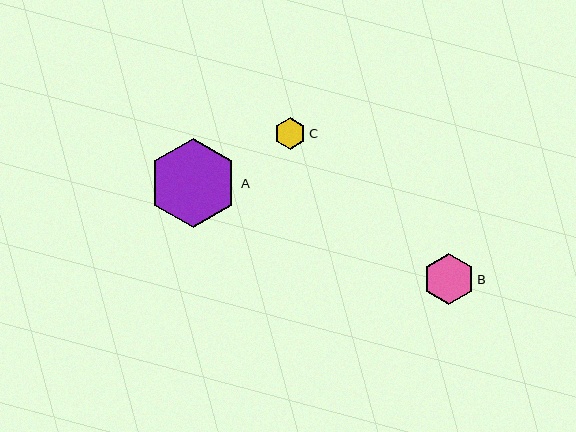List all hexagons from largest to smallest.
From largest to smallest: A, B, C.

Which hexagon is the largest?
Hexagon A is the largest with a size of approximately 89 pixels.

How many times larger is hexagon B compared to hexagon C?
Hexagon B is approximately 1.6 times the size of hexagon C.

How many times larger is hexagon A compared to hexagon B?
Hexagon A is approximately 1.7 times the size of hexagon B.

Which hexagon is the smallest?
Hexagon C is the smallest with a size of approximately 32 pixels.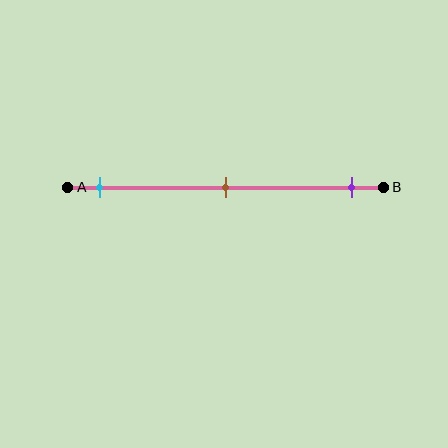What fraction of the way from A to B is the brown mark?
The brown mark is approximately 50% (0.5) of the way from A to B.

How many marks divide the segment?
There are 3 marks dividing the segment.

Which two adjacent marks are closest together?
The cyan and brown marks are the closest adjacent pair.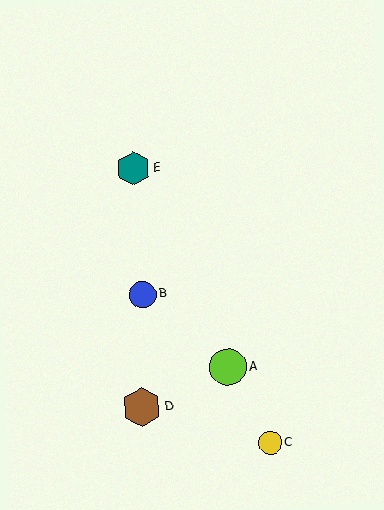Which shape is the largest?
The brown hexagon (labeled D) is the largest.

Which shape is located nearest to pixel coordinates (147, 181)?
The teal hexagon (labeled E) at (134, 169) is nearest to that location.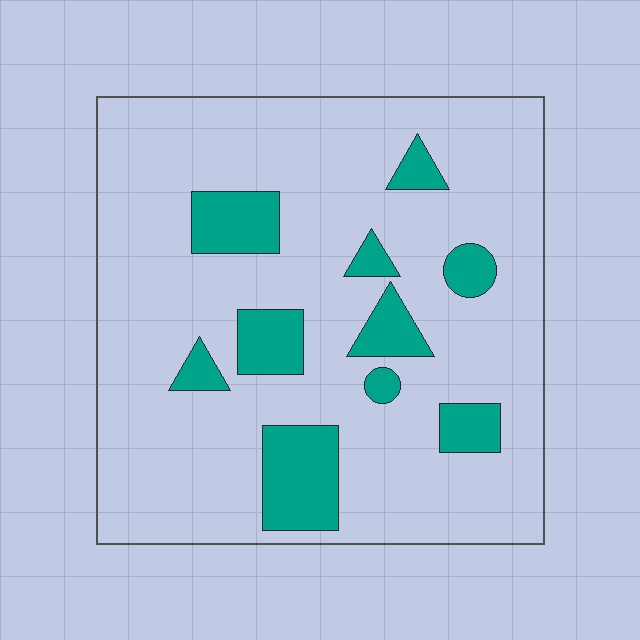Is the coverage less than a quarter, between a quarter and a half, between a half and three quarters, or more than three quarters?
Less than a quarter.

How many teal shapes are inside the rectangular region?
10.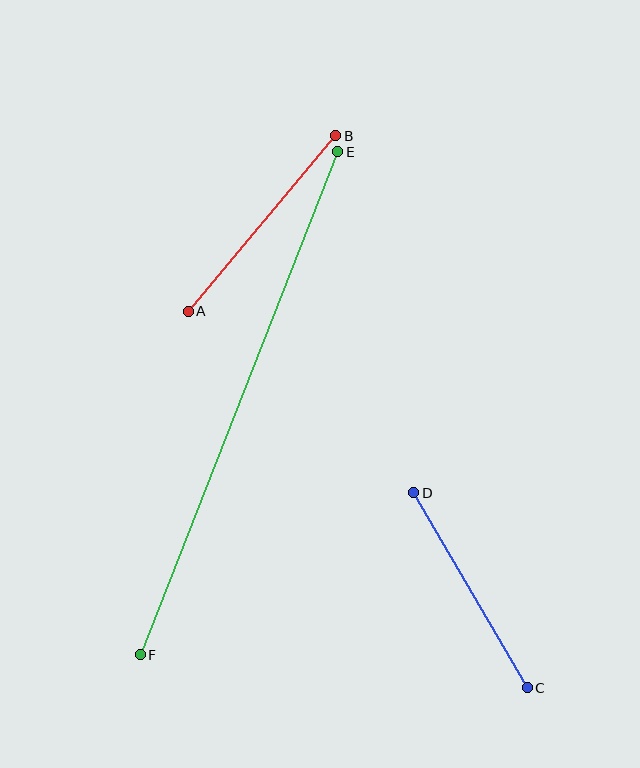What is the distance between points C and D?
The distance is approximately 226 pixels.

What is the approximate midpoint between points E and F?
The midpoint is at approximately (239, 403) pixels.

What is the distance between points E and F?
The distance is approximately 541 pixels.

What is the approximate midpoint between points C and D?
The midpoint is at approximately (470, 590) pixels.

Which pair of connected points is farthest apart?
Points E and F are farthest apart.